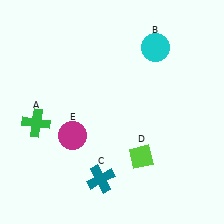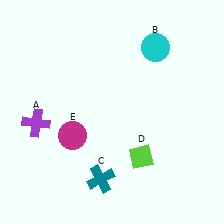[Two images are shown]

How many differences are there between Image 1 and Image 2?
There is 1 difference between the two images.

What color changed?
The cross (A) changed from green in Image 1 to purple in Image 2.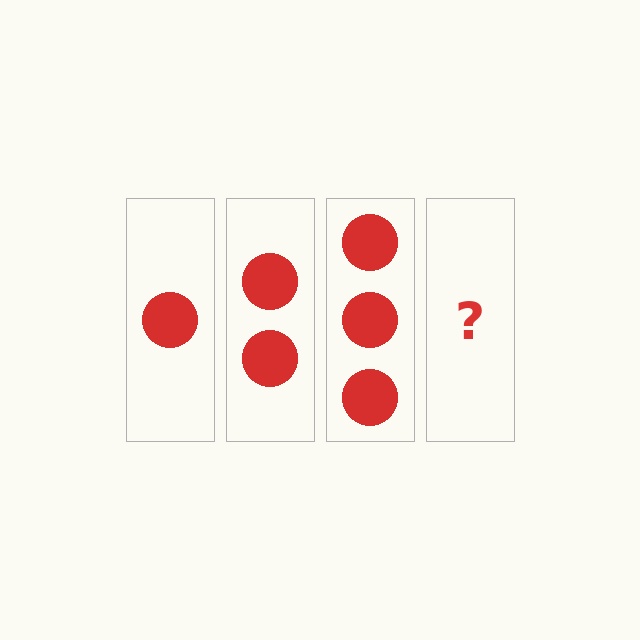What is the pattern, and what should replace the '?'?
The pattern is that each step adds one more circle. The '?' should be 4 circles.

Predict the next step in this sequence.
The next step is 4 circles.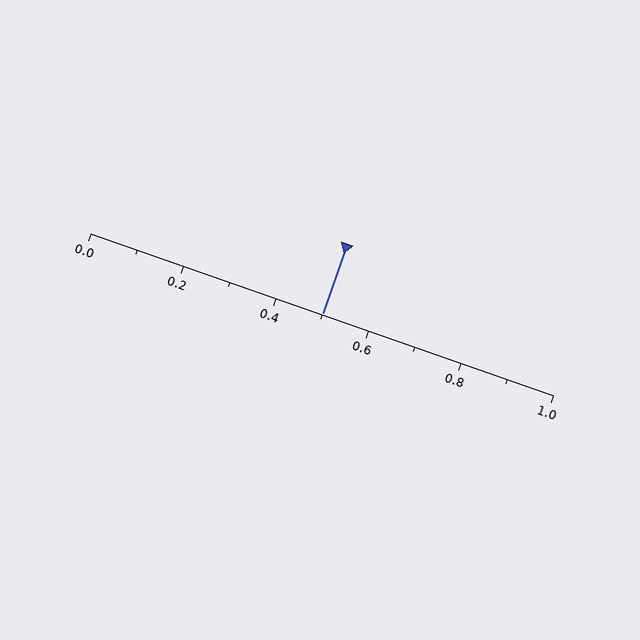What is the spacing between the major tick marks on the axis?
The major ticks are spaced 0.2 apart.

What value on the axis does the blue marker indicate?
The marker indicates approximately 0.5.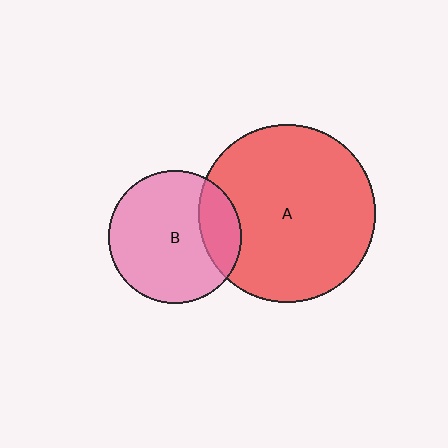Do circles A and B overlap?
Yes.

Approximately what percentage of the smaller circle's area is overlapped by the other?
Approximately 20%.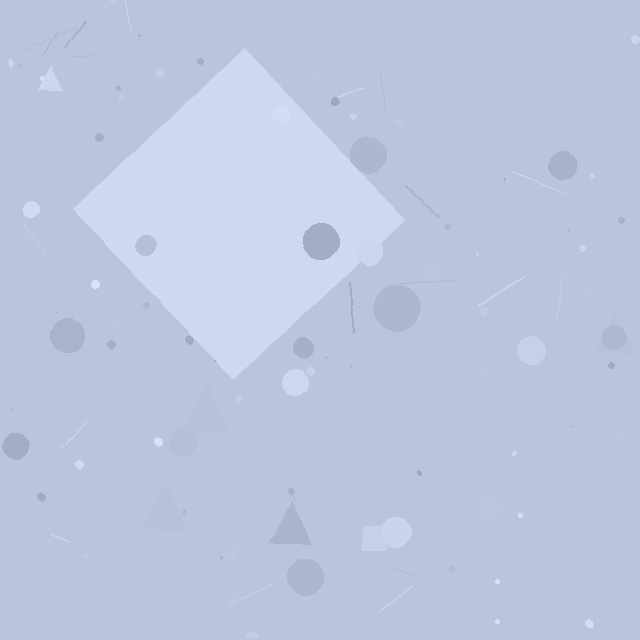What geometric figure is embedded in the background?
A diamond is embedded in the background.